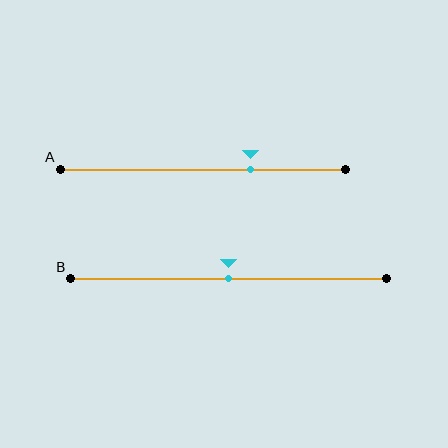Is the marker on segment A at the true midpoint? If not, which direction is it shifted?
No, the marker on segment A is shifted to the right by about 17% of the segment length.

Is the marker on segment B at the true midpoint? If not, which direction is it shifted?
Yes, the marker on segment B is at the true midpoint.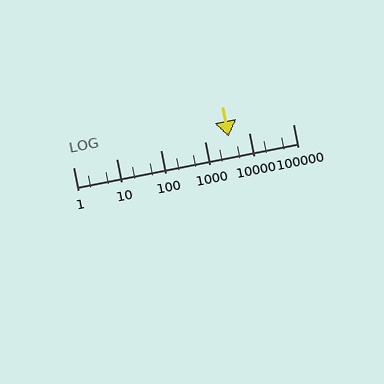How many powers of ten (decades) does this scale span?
The scale spans 5 decades, from 1 to 100000.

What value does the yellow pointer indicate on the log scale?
The pointer indicates approximately 3500.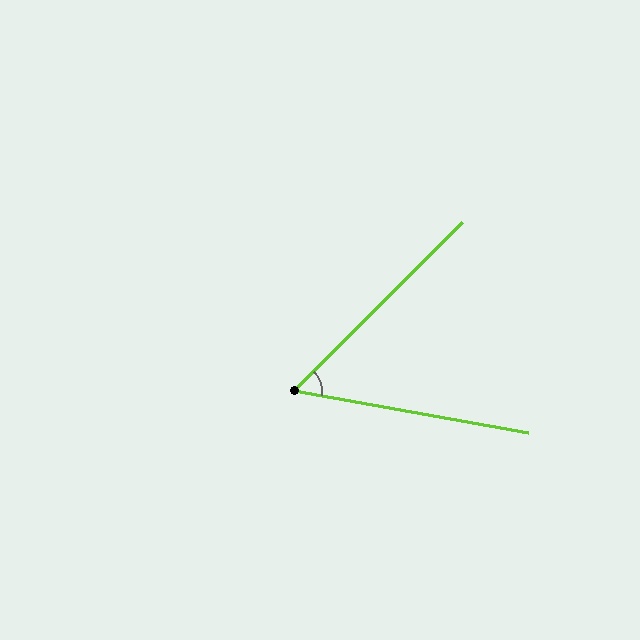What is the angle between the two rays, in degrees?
Approximately 55 degrees.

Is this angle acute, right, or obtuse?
It is acute.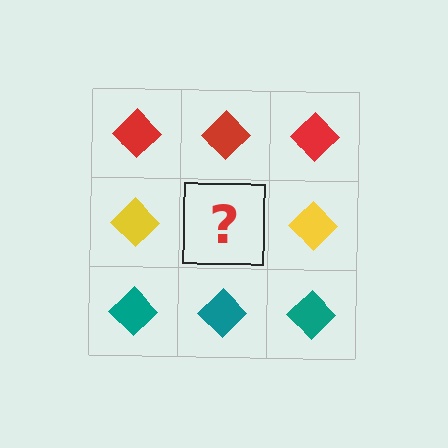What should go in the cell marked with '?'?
The missing cell should contain a yellow diamond.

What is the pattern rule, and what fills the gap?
The rule is that each row has a consistent color. The gap should be filled with a yellow diamond.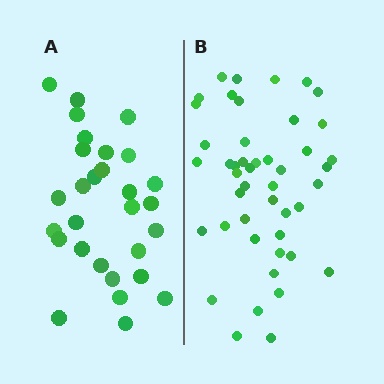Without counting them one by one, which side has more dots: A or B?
Region B (the right region) has more dots.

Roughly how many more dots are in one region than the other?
Region B has approximately 15 more dots than region A.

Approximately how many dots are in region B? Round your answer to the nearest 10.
About 50 dots. (The exact count is 46, which rounds to 50.)